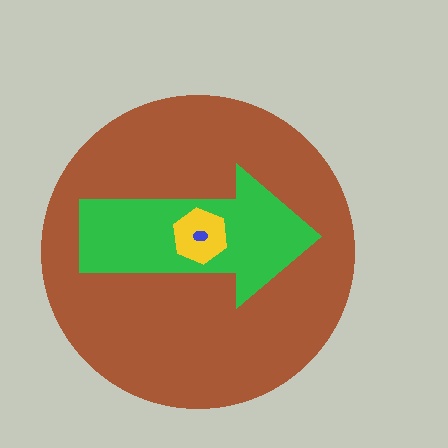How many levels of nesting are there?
4.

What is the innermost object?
The blue ellipse.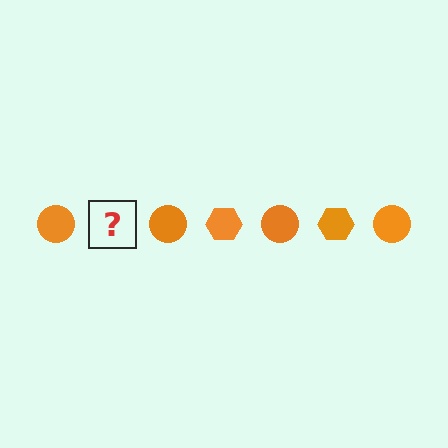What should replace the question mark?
The question mark should be replaced with an orange hexagon.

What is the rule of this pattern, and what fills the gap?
The rule is that the pattern cycles through circle, hexagon shapes in orange. The gap should be filled with an orange hexagon.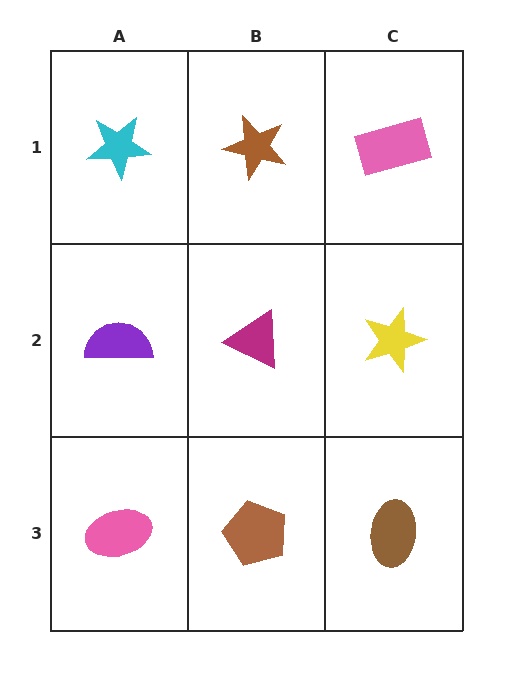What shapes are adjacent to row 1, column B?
A magenta triangle (row 2, column B), a cyan star (row 1, column A), a pink rectangle (row 1, column C).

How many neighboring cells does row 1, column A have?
2.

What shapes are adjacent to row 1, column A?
A purple semicircle (row 2, column A), a brown star (row 1, column B).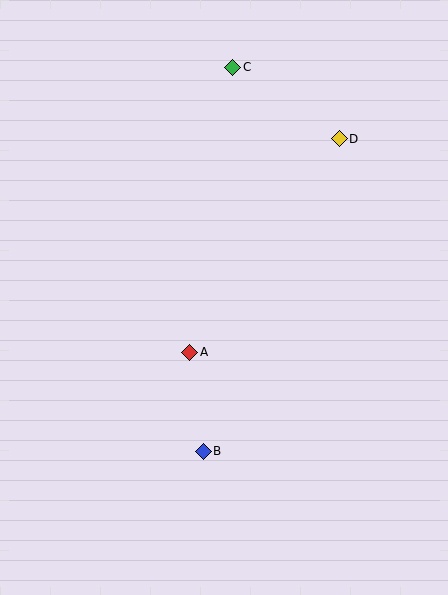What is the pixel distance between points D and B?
The distance between D and B is 340 pixels.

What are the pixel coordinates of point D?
Point D is at (339, 139).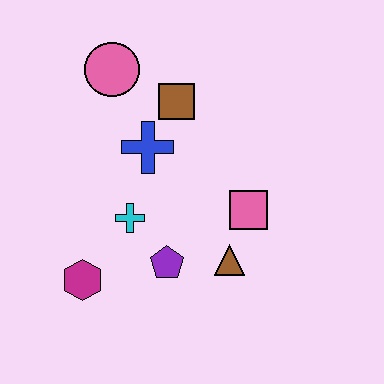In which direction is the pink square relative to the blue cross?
The pink square is to the right of the blue cross.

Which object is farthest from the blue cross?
The magenta hexagon is farthest from the blue cross.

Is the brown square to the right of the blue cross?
Yes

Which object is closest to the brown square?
The blue cross is closest to the brown square.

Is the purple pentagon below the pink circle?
Yes